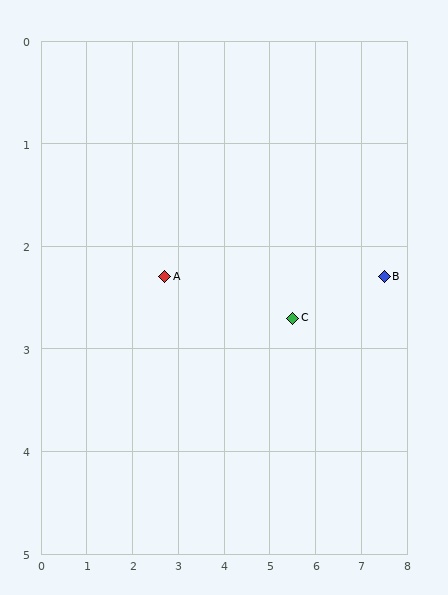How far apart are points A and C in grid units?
Points A and C are about 2.8 grid units apart.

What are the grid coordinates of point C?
Point C is at approximately (5.5, 2.7).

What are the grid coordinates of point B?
Point B is at approximately (7.5, 2.3).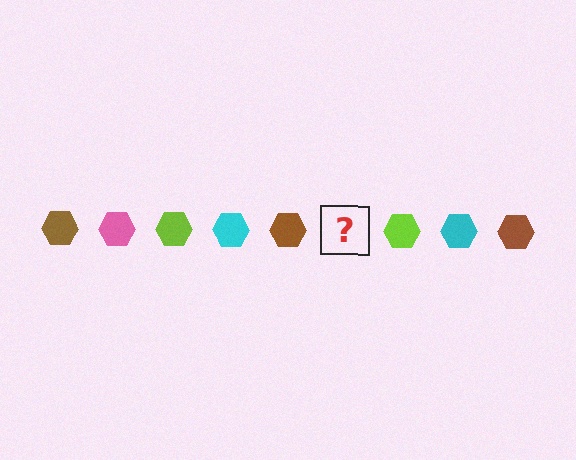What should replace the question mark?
The question mark should be replaced with a pink hexagon.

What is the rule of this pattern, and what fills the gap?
The rule is that the pattern cycles through brown, pink, lime, cyan hexagons. The gap should be filled with a pink hexagon.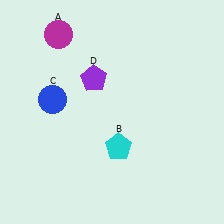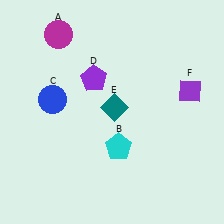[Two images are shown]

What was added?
A teal diamond (E), a purple diamond (F) were added in Image 2.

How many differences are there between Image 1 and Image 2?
There are 2 differences between the two images.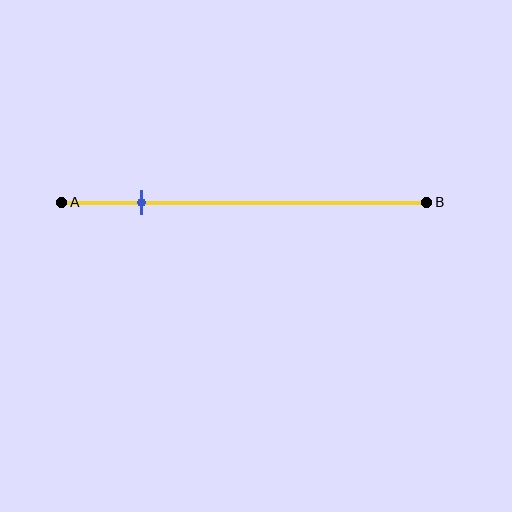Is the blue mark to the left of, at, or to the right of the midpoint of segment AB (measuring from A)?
The blue mark is to the left of the midpoint of segment AB.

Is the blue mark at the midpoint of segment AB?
No, the mark is at about 20% from A, not at the 50% midpoint.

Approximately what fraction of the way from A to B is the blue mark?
The blue mark is approximately 20% of the way from A to B.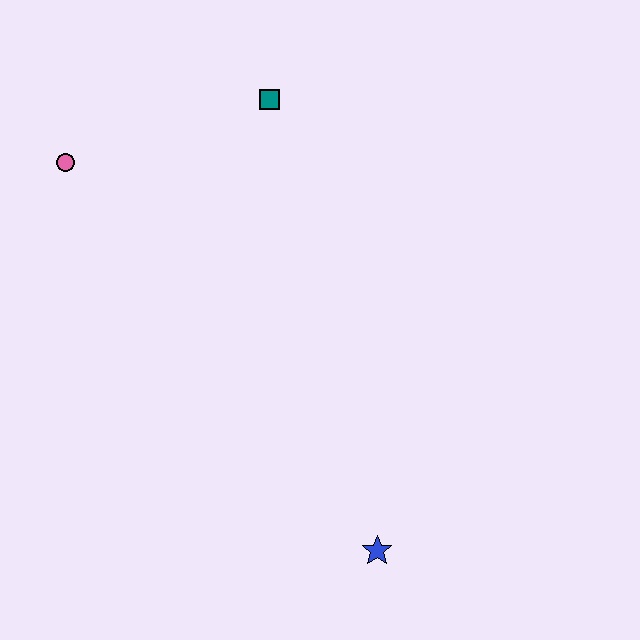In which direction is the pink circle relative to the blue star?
The pink circle is above the blue star.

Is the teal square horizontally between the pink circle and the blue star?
Yes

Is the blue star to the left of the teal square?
No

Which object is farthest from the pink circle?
The blue star is farthest from the pink circle.